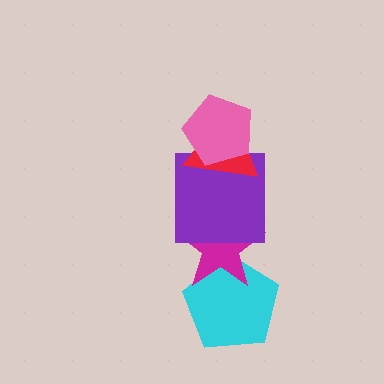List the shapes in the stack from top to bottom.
From top to bottom: the pink pentagon, the red triangle, the purple square, the magenta star, the cyan pentagon.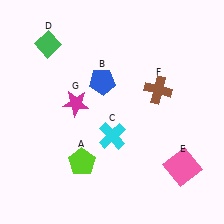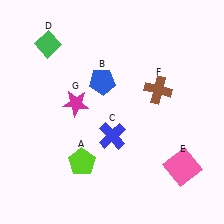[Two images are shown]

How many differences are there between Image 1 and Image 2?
There is 1 difference between the two images.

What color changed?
The cross (C) changed from cyan in Image 1 to blue in Image 2.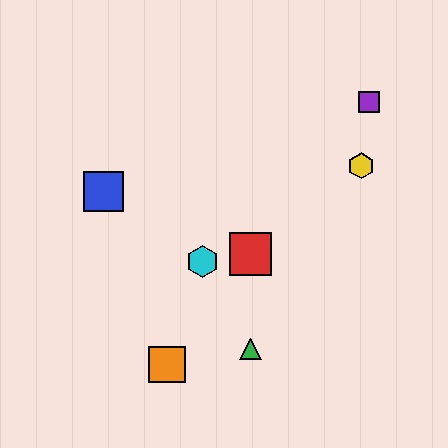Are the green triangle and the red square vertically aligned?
Yes, both are at x≈250.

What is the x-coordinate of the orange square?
The orange square is at x≈167.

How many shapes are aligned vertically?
2 shapes (the red square, the green triangle) are aligned vertically.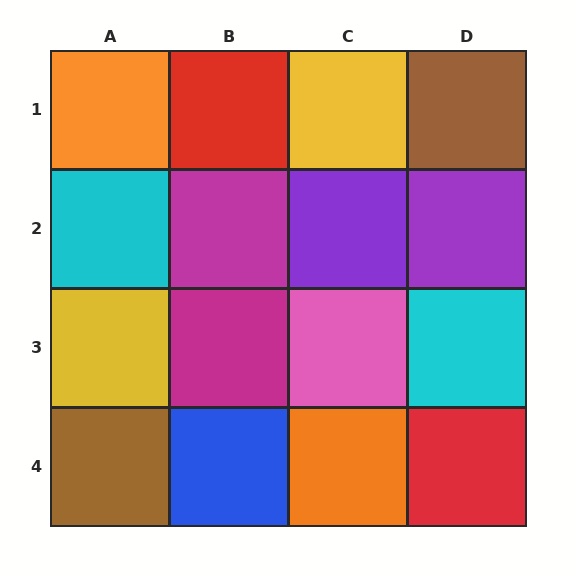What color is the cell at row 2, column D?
Purple.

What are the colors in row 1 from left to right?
Orange, red, yellow, brown.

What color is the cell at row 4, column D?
Red.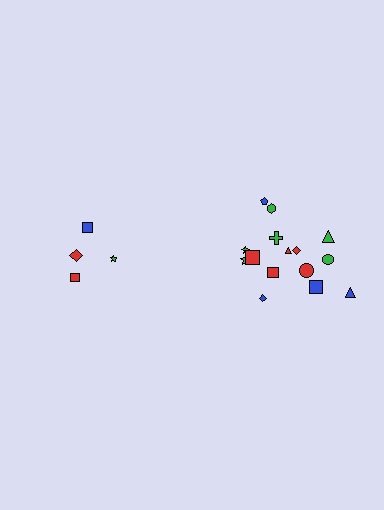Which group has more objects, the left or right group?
The right group.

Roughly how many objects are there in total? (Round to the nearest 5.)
Roughly 20 objects in total.